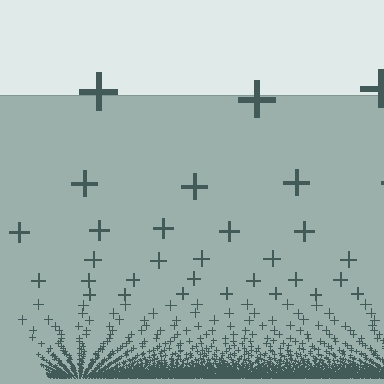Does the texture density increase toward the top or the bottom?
Density increases toward the bottom.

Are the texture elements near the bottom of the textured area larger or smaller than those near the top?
Smaller. The gradient is inverted — elements near the bottom are smaller and denser.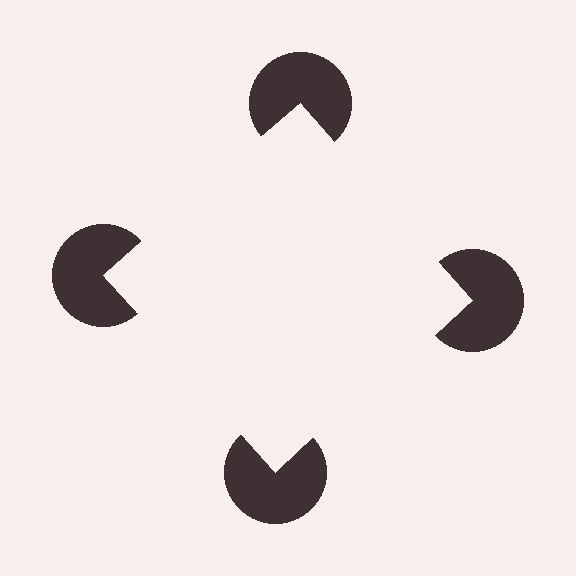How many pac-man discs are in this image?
There are 4 — one at each vertex of the illusory square.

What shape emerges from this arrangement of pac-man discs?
An illusory square — its edges are inferred from the aligned wedge cuts in the pac-man discs, not physically drawn.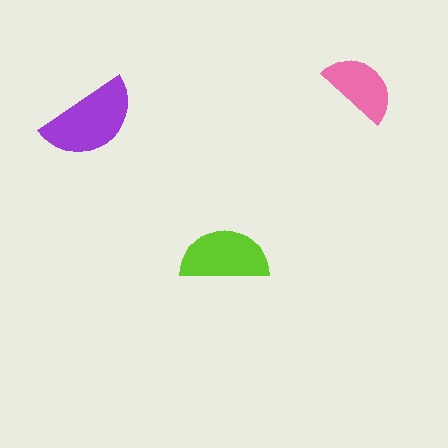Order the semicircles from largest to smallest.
the purple one, the lime one, the pink one.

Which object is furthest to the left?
The purple semicircle is leftmost.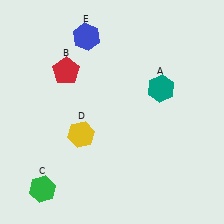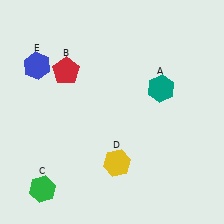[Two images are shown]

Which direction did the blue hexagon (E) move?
The blue hexagon (E) moved left.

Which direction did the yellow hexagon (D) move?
The yellow hexagon (D) moved right.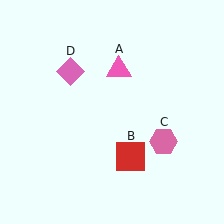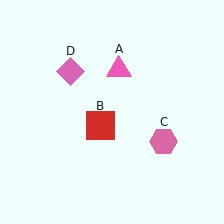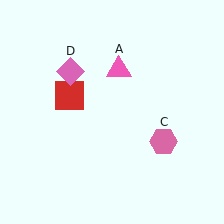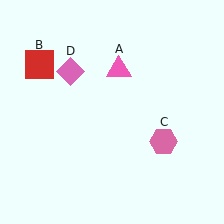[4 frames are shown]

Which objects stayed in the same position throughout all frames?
Pink triangle (object A) and pink hexagon (object C) and pink diamond (object D) remained stationary.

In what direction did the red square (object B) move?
The red square (object B) moved up and to the left.